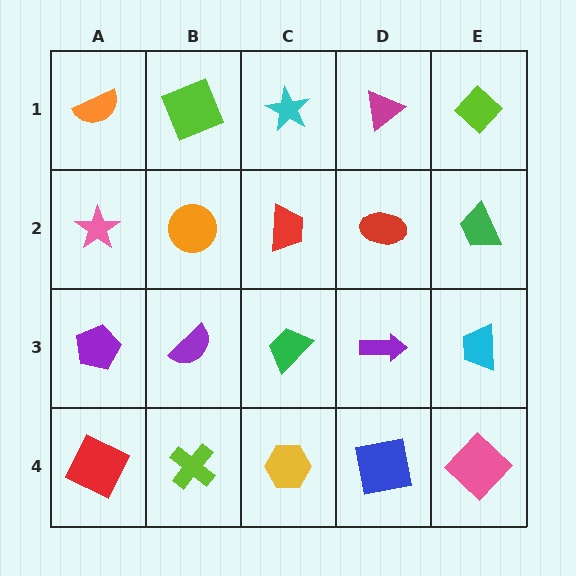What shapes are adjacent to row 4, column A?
A purple pentagon (row 3, column A), a lime cross (row 4, column B).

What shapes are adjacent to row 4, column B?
A purple semicircle (row 3, column B), a red square (row 4, column A), a yellow hexagon (row 4, column C).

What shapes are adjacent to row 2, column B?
A lime square (row 1, column B), a purple semicircle (row 3, column B), a pink star (row 2, column A), a red trapezoid (row 2, column C).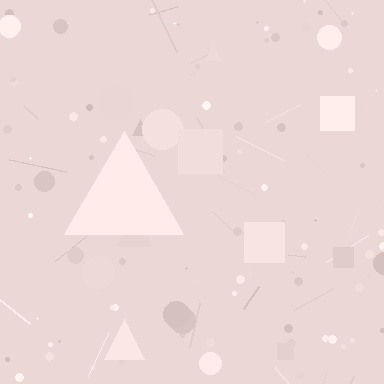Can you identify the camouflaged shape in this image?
The camouflaged shape is a triangle.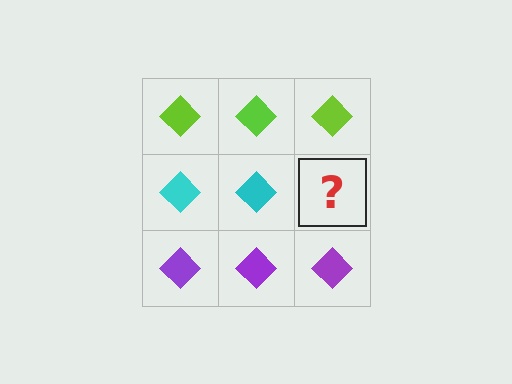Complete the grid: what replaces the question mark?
The question mark should be replaced with a cyan diamond.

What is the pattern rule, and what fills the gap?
The rule is that each row has a consistent color. The gap should be filled with a cyan diamond.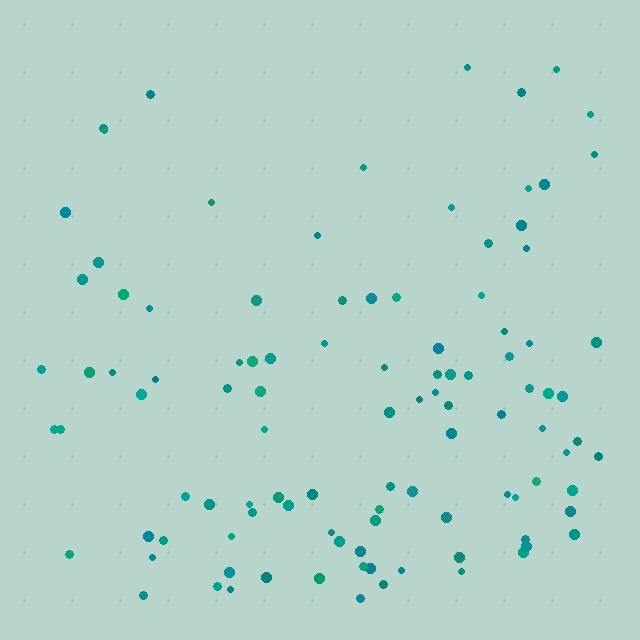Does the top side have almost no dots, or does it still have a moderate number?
Still a moderate number, just noticeably fewer than the bottom.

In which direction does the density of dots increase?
From top to bottom, with the bottom side densest.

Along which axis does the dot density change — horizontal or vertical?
Vertical.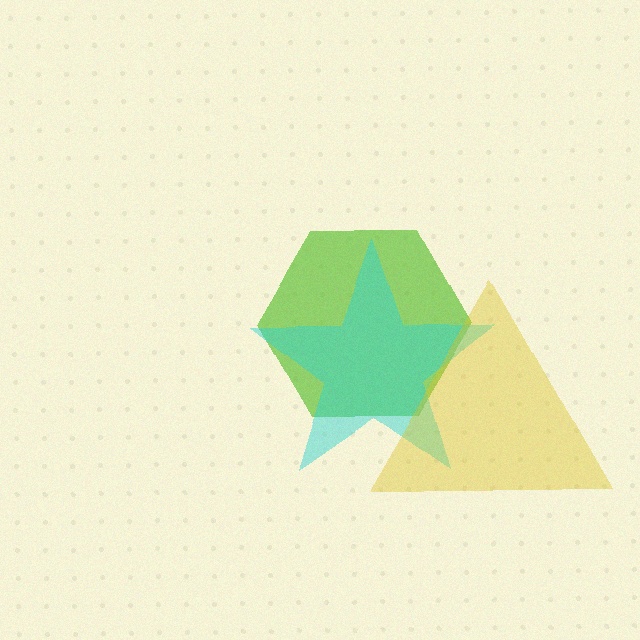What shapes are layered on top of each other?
The layered shapes are: a lime hexagon, a cyan star, a yellow triangle.